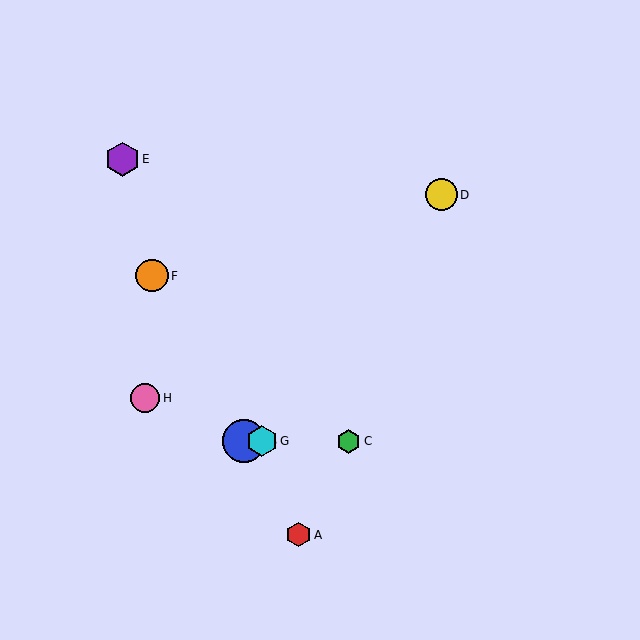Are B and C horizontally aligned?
Yes, both are at y≈441.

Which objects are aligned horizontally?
Objects B, C, G are aligned horizontally.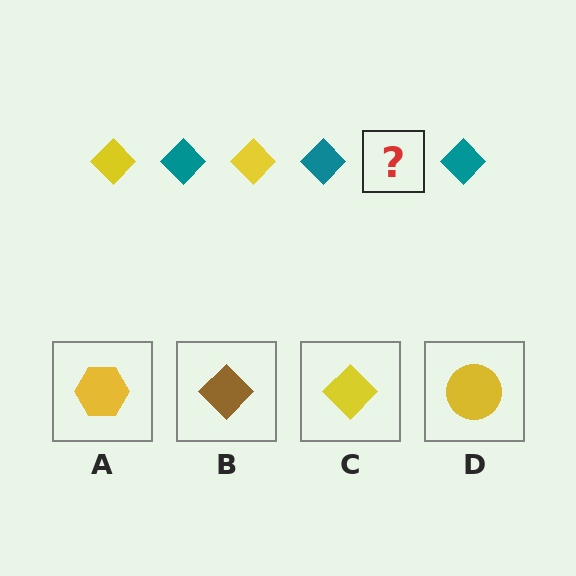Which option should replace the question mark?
Option C.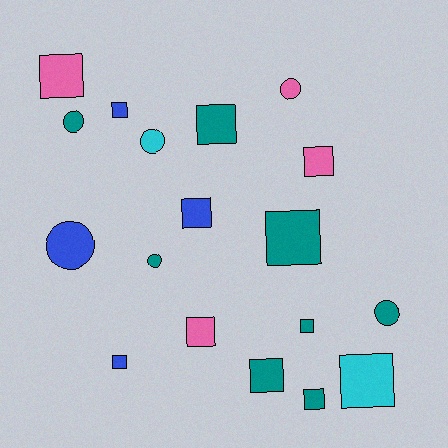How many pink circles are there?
There is 1 pink circle.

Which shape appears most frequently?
Square, with 12 objects.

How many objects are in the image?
There are 18 objects.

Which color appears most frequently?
Teal, with 8 objects.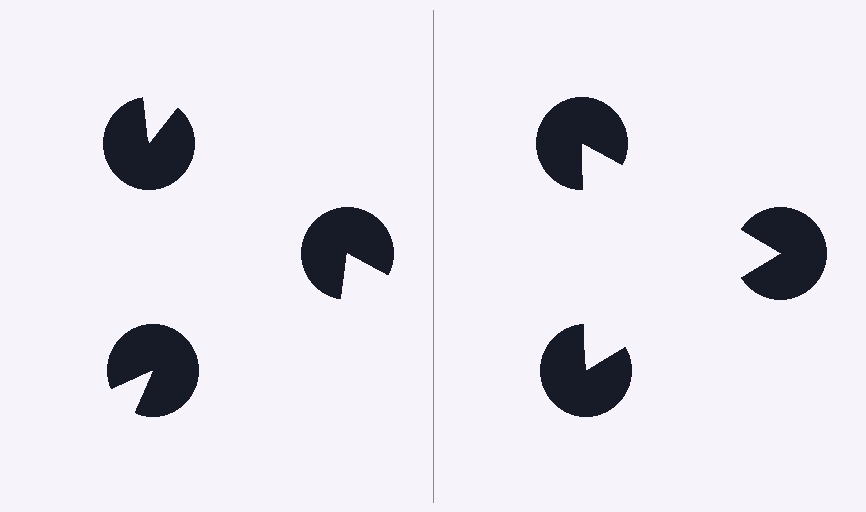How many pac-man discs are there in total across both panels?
6 — 3 on each side.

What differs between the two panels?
The pac-man discs are positioned identically on both sides; only the wedge orientations differ. On the right they align to a triangle; on the left they are misaligned.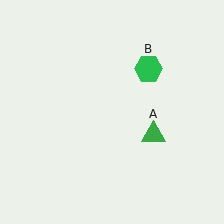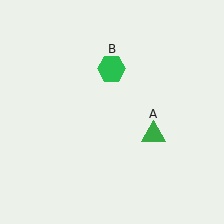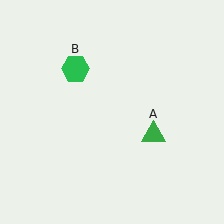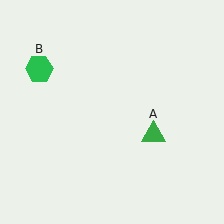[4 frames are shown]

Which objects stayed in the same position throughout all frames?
Green triangle (object A) remained stationary.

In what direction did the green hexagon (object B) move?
The green hexagon (object B) moved left.